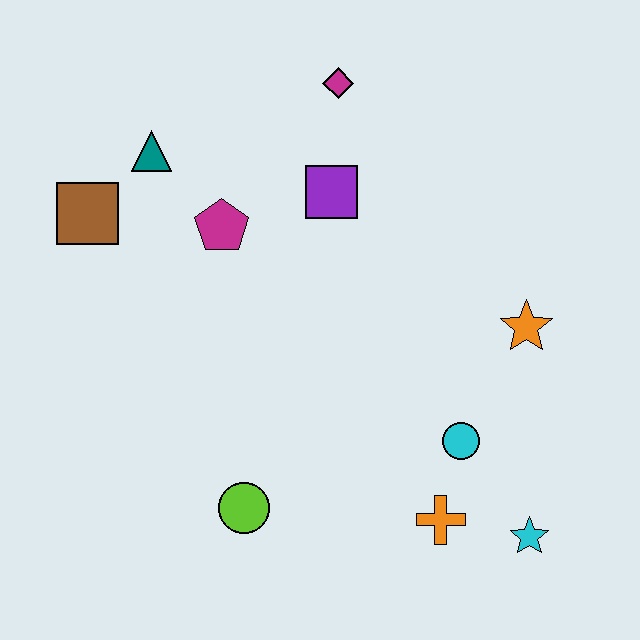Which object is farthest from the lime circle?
The magenta diamond is farthest from the lime circle.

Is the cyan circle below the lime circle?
No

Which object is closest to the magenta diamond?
The purple square is closest to the magenta diamond.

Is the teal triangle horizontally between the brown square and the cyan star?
Yes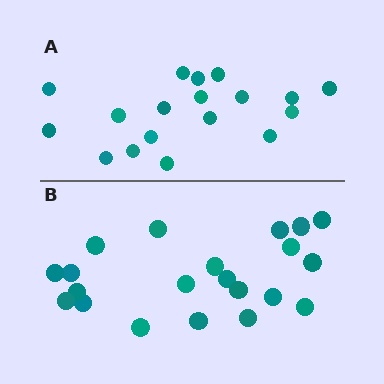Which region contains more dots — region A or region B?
Region B (the bottom region) has more dots.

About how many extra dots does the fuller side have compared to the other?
Region B has just a few more — roughly 2 or 3 more dots than region A.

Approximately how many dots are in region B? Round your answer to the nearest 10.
About 20 dots. (The exact count is 21, which rounds to 20.)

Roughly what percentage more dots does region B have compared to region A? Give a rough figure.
About 15% more.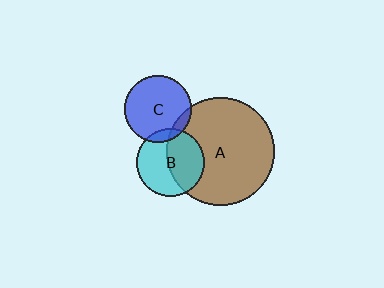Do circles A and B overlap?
Yes.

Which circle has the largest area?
Circle A (brown).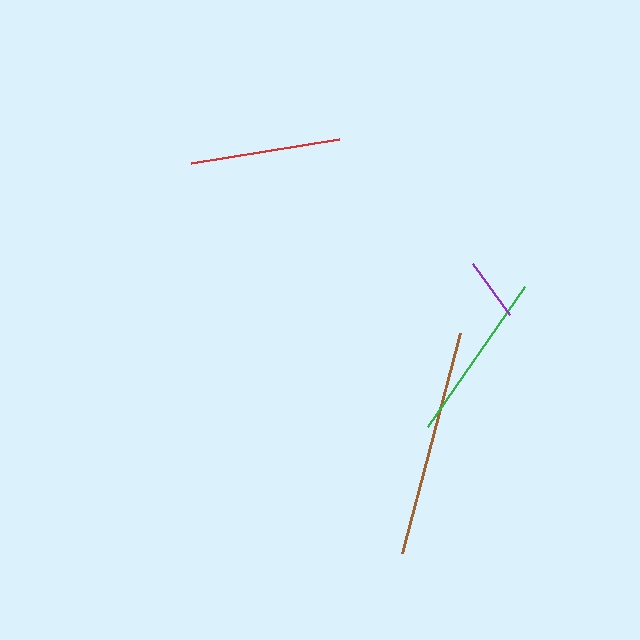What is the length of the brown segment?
The brown segment is approximately 227 pixels long.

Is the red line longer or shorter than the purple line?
The red line is longer than the purple line.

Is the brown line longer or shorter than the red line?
The brown line is longer than the red line.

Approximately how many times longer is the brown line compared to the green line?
The brown line is approximately 1.3 times the length of the green line.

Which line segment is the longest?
The brown line is the longest at approximately 227 pixels.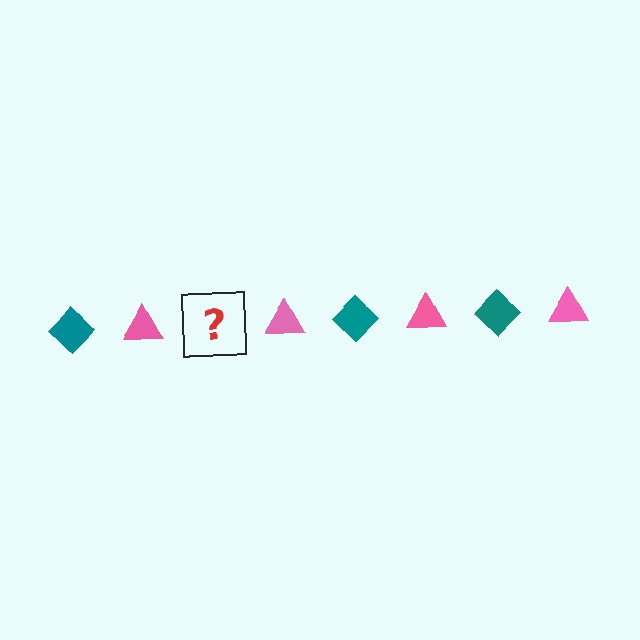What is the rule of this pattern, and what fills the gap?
The rule is that the pattern alternates between teal diamond and pink triangle. The gap should be filled with a teal diamond.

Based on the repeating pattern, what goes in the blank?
The blank should be a teal diamond.